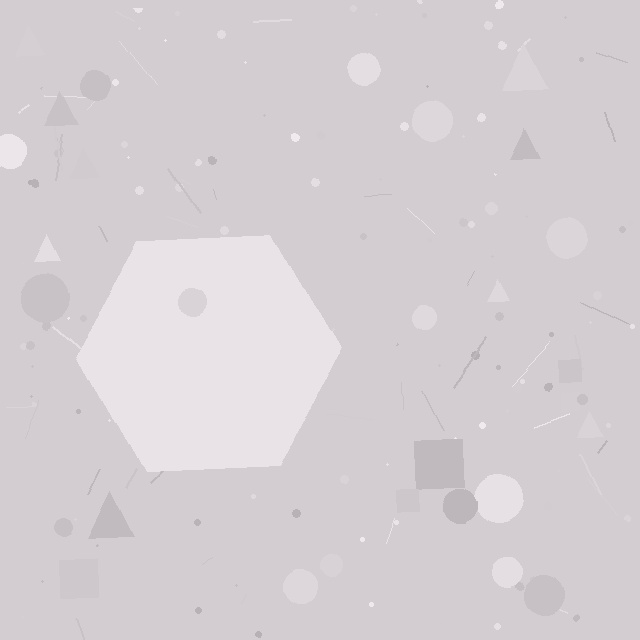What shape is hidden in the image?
A hexagon is hidden in the image.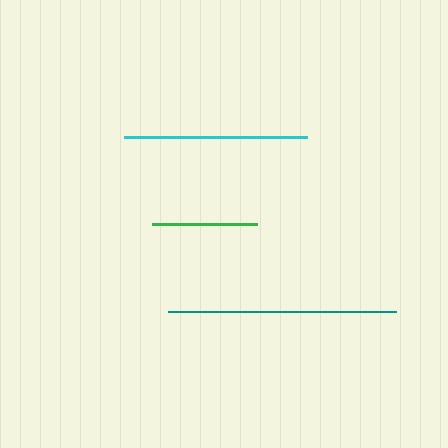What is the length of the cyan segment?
The cyan segment is approximately 184 pixels long.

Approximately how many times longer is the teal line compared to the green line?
The teal line is approximately 2.2 times the length of the green line.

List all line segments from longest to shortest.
From longest to shortest: teal, cyan, green.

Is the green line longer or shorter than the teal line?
The teal line is longer than the green line.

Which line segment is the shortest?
The green line is the shortest at approximately 105 pixels.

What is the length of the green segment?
The green segment is approximately 105 pixels long.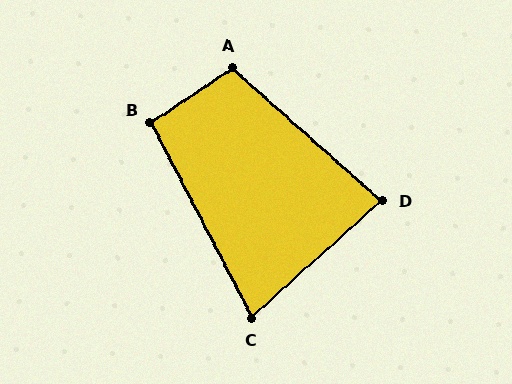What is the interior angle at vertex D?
Approximately 84 degrees (acute).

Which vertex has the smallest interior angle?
C, at approximately 75 degrees.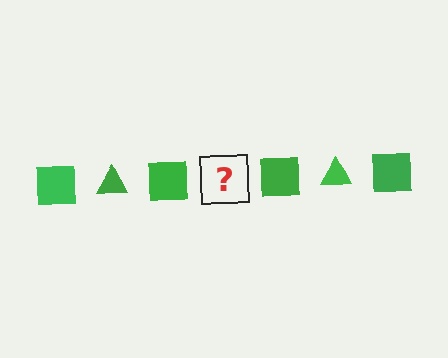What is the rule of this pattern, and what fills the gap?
The rule is that the pattern cycles through square, triangle shapes in green. The gap should be filled with a green triangle.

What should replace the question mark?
The question mark should be replaced with a green triangle.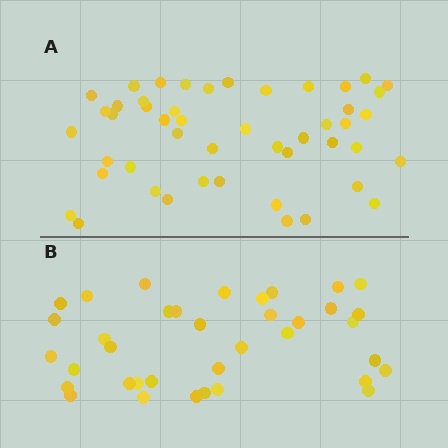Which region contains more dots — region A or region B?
Region A (the top region) has more dots.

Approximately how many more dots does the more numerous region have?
Region A has roughly 12 or so more dots than region B.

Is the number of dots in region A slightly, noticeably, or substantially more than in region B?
Region A has noticeably more, but not dramatically so. The ratio is roughly 1.3 to 1.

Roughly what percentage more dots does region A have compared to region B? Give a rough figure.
About 30% more.